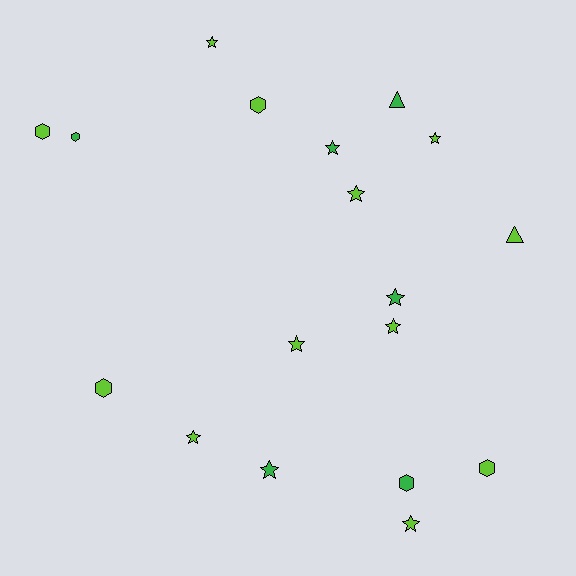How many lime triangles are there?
There is 1 lime triangle.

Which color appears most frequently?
Lime, with 12 objects.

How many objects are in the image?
There are 18 objects.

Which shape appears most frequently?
Star, with 10 objects.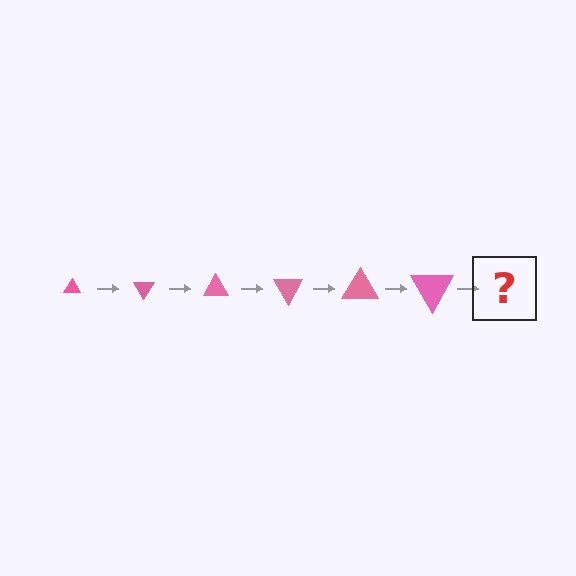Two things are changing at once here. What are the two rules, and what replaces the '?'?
The two rules are that the triangle grows larger each step and it rotates 60 degrees each step. The '?' should be a triangle, larger than the previous one and rotated 360 degrees from the start.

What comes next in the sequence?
The next element should be a triangle, larger than the previous one and rotated 360 degrees from the start.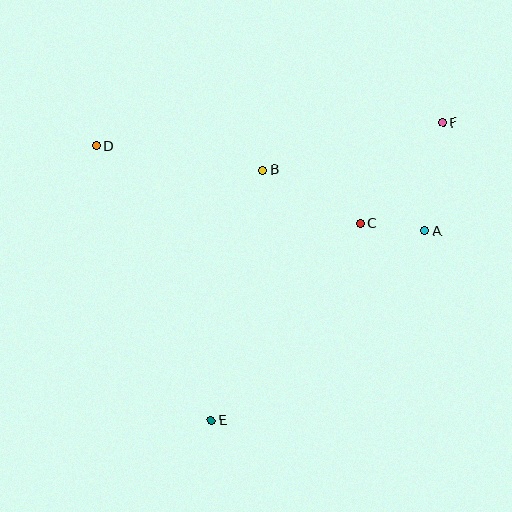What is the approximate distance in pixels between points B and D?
The distance between B and D is approximately 168 pixels.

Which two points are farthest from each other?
Points E and F are farthest from each other.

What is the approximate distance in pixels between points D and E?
The distance between D and E is approximately 298 pixels.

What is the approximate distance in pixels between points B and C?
The distance between B and C is approximately 111 pixels.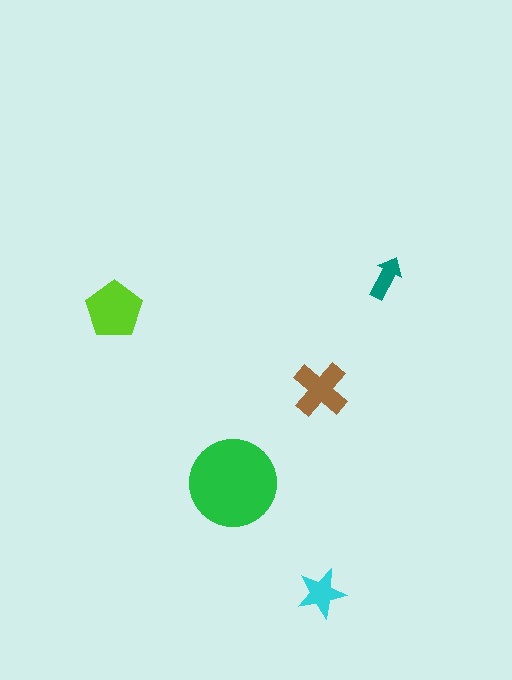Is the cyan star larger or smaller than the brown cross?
Smaller.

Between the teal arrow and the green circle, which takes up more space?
The green circle.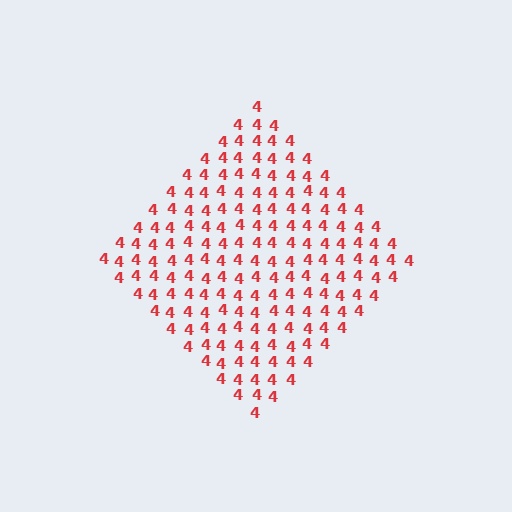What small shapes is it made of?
It is made of small digit 4's.